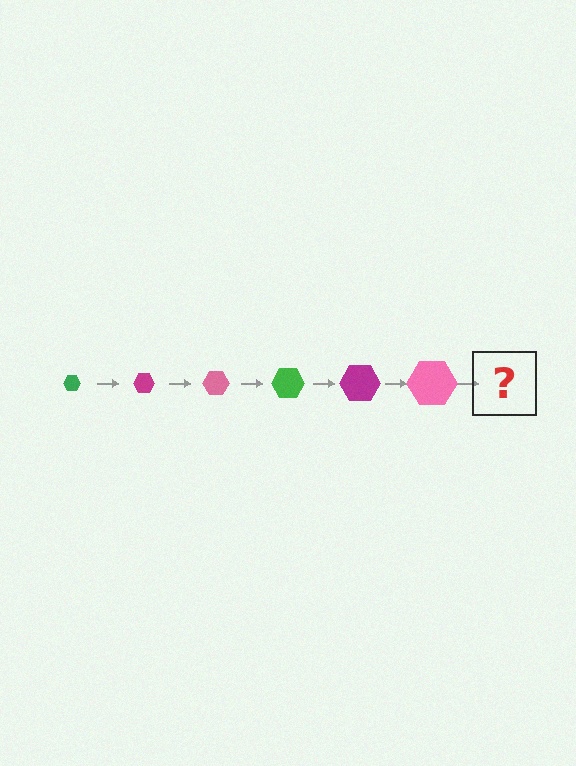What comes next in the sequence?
The next element should be a green hexagon, larger than the previous one.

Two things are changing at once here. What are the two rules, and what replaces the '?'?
The two rules are that the hexagon grows larger each step and the color cycles through green, magenta, and pink. The '?' should be a green hexagon, larger than the previous one.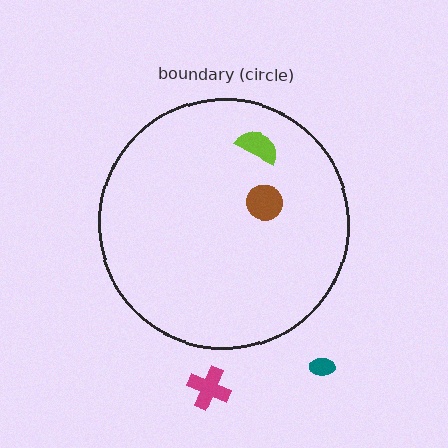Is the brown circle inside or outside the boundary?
Inside.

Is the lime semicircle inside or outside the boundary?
Inside.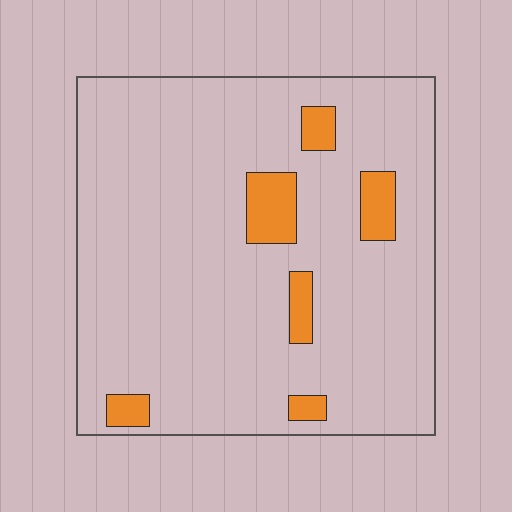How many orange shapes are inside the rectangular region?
6.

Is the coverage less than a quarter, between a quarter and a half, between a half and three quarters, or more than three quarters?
Less than a quarter.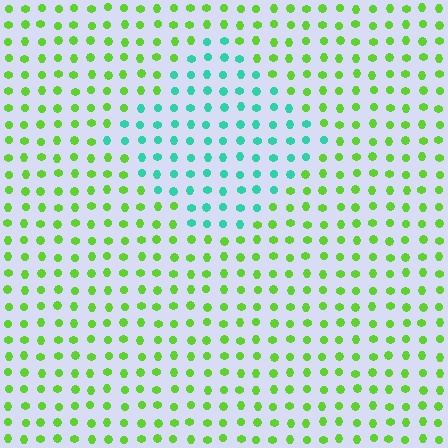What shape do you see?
I see a diamond.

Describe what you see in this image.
The image is filled with small lime elements in a uniform arrangement. A diamond-shaped region is visible where the elements are tinted to a slightly different hue, forming a subtle color boundary.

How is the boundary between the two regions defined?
The boundary is defined purely by a slight shift in hue (about 62 degrees). Spacing, size, and orientation are identical on both sides.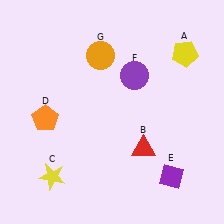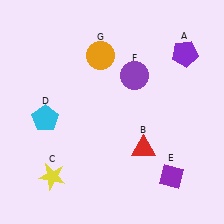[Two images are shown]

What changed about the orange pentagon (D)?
In Image 1, D is orange. In Image 2, it changed to cyan.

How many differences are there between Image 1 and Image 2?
There are 2 differences between the two images.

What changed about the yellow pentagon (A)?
In Image 1, A is yellow. In Image 2, it changed to purple.